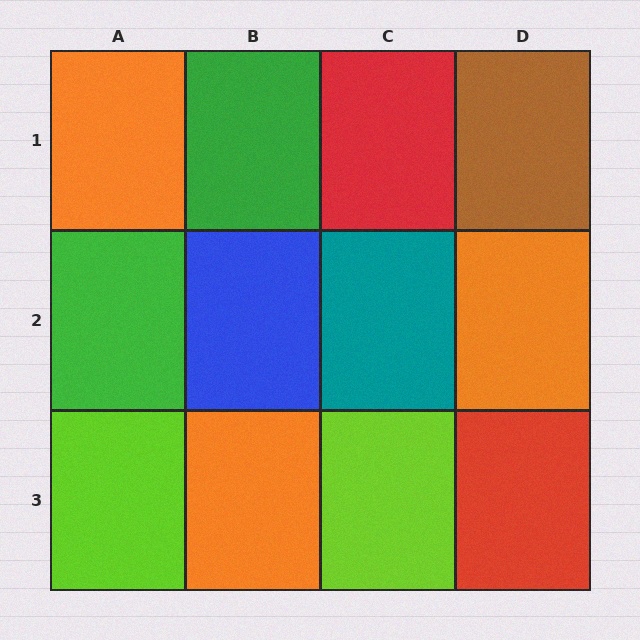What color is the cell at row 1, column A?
Orange.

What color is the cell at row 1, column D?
Brown.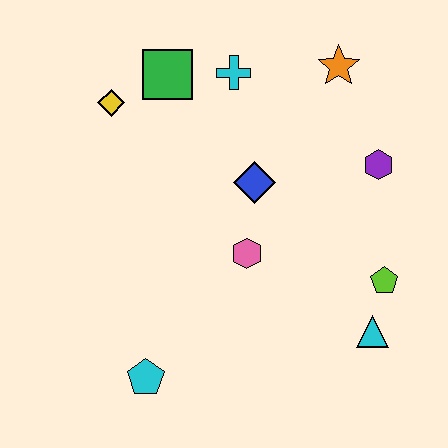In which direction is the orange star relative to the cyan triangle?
The orange star is above the cyan triangle.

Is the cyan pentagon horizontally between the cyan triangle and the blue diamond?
No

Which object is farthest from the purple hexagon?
The cyan pentagon is farthest from the purple hexagon.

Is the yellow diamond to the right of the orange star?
No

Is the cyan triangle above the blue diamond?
No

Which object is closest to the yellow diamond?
The green square is closest to the yellow diamond.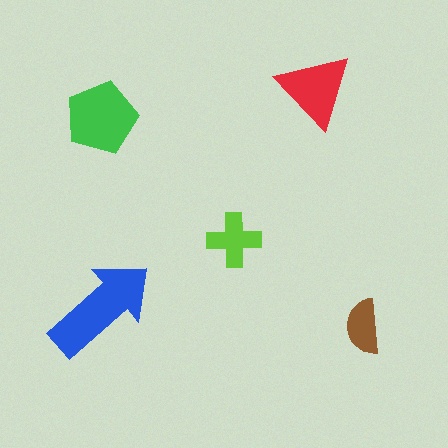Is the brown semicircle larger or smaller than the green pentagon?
Smaller.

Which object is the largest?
The blue arrow.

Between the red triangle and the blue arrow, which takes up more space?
The blue arrow.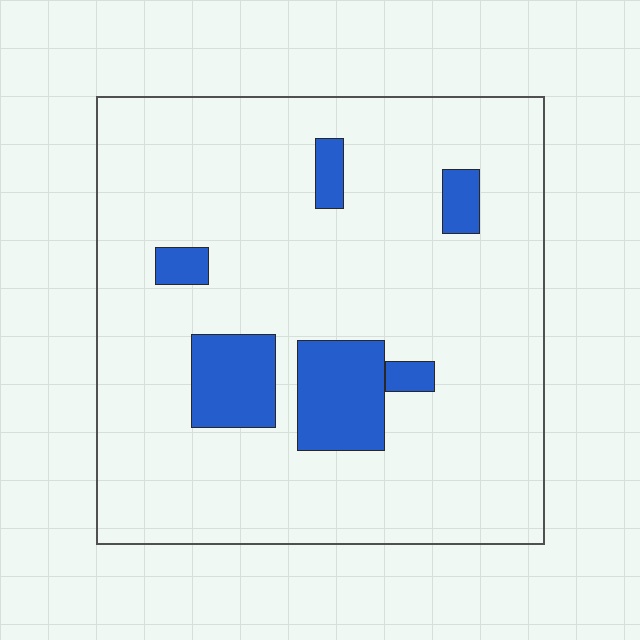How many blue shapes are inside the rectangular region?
6.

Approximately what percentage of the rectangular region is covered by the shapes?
Approximately 15%.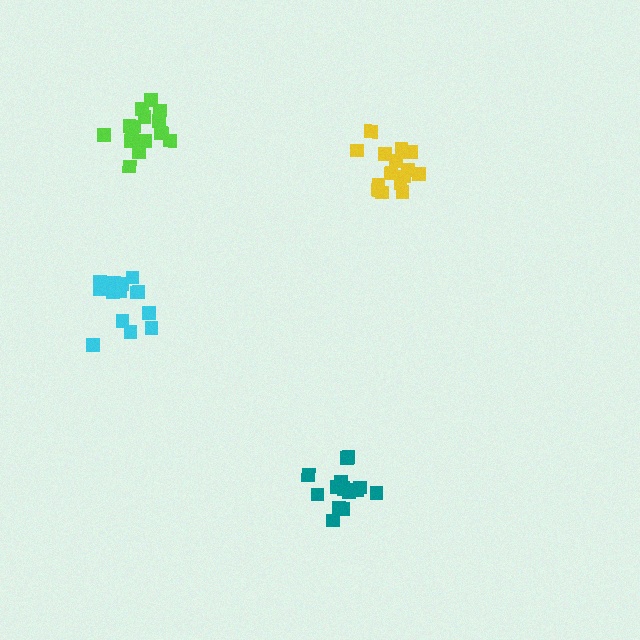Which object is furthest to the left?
The cyan cluster is leftmost.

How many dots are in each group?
Group 1: 15 dots, Group 2: 16 dots, Group 3: 16 dots, Group 4: 15 dots (62 total).